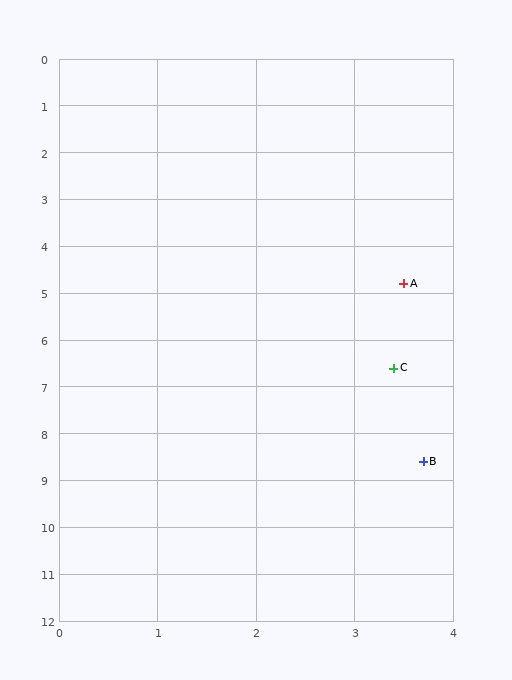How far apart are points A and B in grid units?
Points A and B are about 3.8 grid units apart.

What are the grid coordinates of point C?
Point C is at approximately (3.4, 6.6).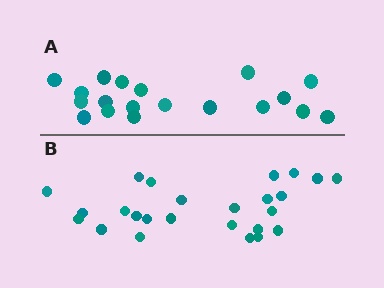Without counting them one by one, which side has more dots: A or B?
Region B (the bottom region) has more dots.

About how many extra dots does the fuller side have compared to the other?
Region B has about 6 more dots than region A.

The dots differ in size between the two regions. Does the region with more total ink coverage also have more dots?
No. Region A has more total ink coverage because its dots are larger, but region B actually contains more individual dots. Total area can be misleading — the number of items is what matters here.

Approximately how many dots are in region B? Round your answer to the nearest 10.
About 20 dots. (The exact count is 25, which rounds to 20.)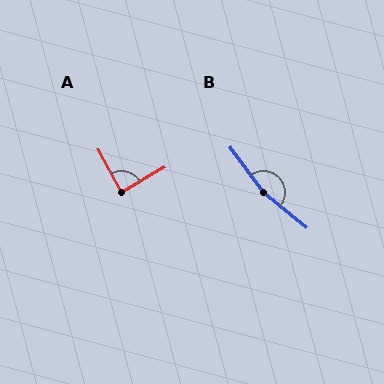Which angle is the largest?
B, at approximately 166 degrees.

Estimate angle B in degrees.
Approximately 166 degrees.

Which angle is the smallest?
A, at approximately 88 degrees.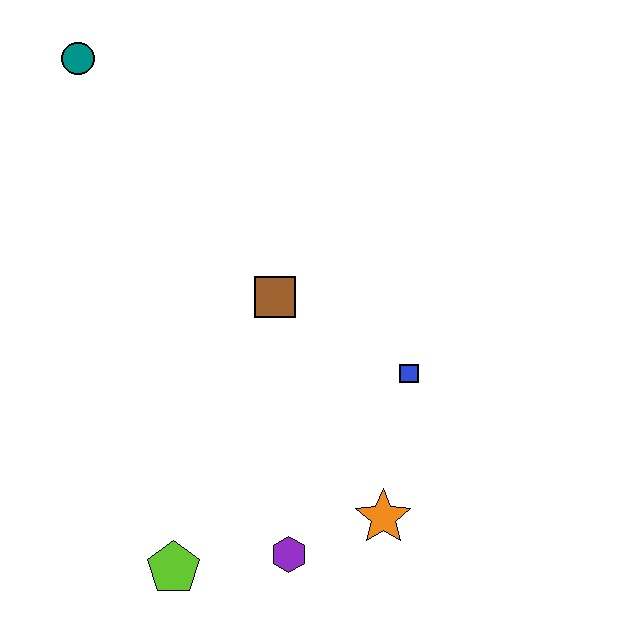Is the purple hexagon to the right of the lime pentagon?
Yes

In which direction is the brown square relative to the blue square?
The brown square is to the left of the blue square.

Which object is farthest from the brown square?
The teal circle is farthest from the brown square.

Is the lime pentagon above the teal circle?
No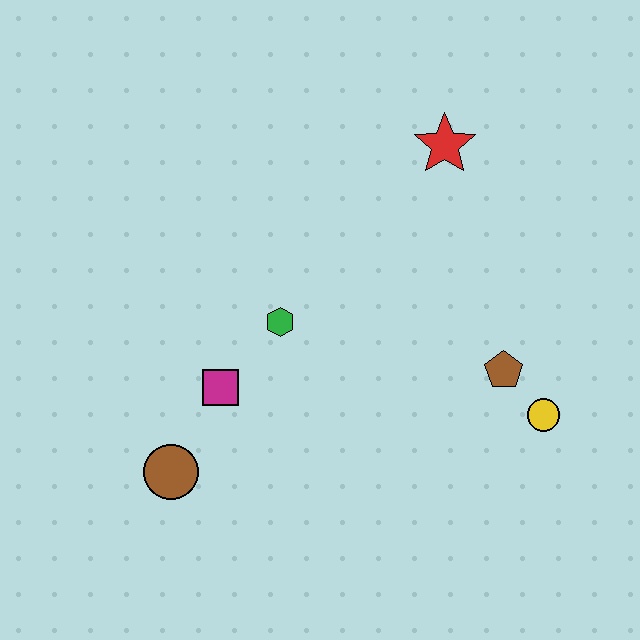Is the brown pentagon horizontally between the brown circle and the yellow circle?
Yes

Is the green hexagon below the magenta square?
No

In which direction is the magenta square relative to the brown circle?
The magenta square is above the brown circle.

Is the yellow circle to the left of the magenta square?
No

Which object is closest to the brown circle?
The magenta square is closest to the brown circle.